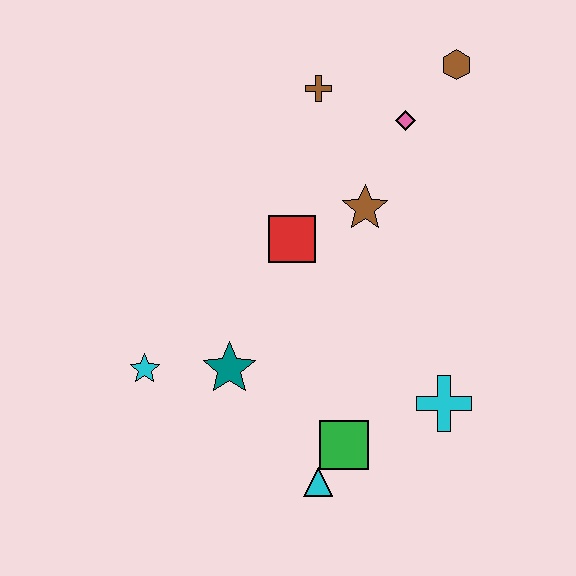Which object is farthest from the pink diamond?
The cyan triangle is farthest from the pink diamond.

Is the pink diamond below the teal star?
No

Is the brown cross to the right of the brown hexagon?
No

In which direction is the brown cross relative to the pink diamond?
The brown cross is to the left of the pink diamond.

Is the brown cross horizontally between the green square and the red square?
Yes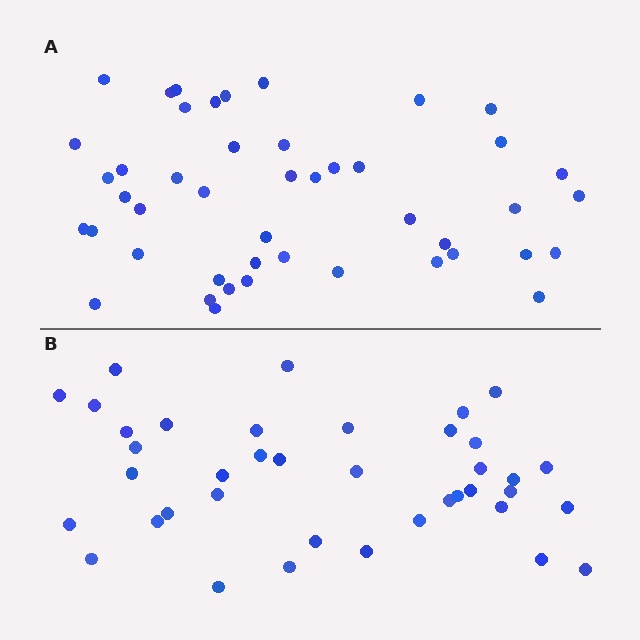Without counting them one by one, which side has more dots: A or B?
Region A (the top region) has more dots.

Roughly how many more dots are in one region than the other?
Region A has roughly 8 or so more dots than region B.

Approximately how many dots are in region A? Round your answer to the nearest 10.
About 50 dots. (The exact count is 46, which rounds to 50.)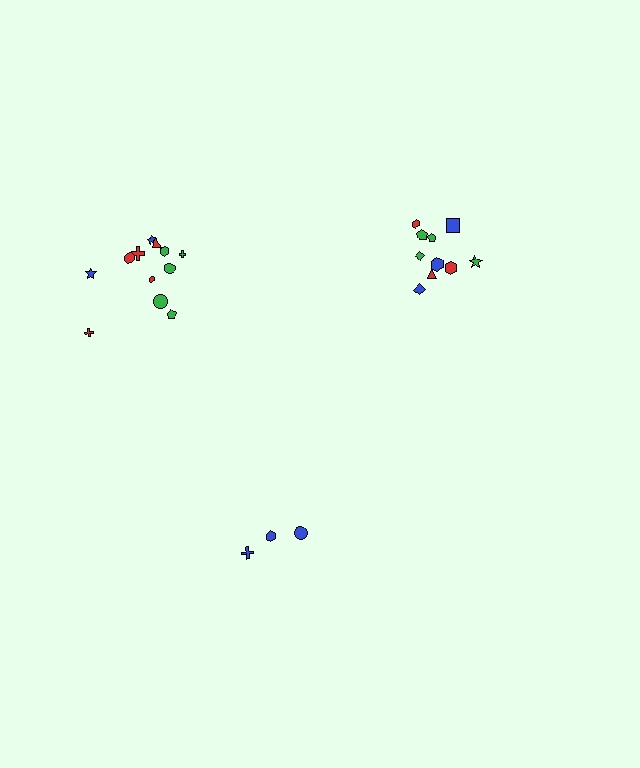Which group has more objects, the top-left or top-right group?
The top-left group.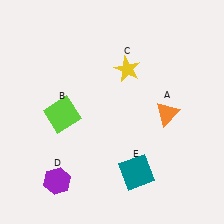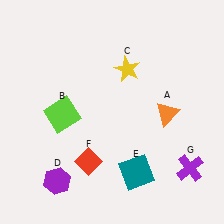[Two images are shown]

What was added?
A red diamond (F), a purple cross (G) were added in Image 2.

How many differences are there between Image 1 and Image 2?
There are 2 differences between the two images.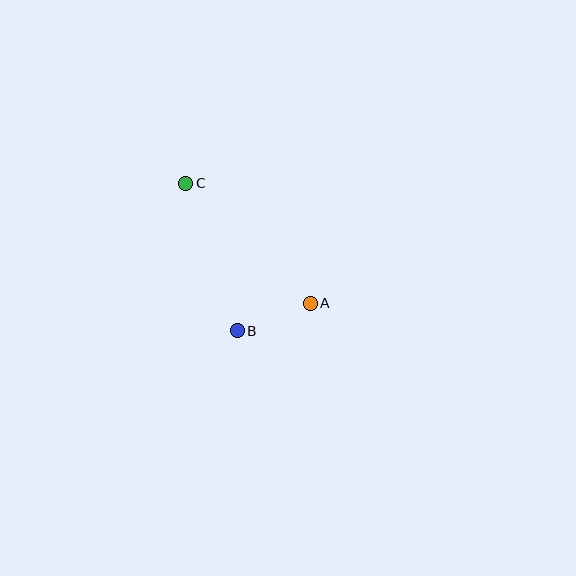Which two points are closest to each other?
Points A and B are closest to each other.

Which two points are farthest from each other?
Points A and C are farthest from each other.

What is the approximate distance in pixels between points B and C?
The distance between B and C is approximately 156 pixels.